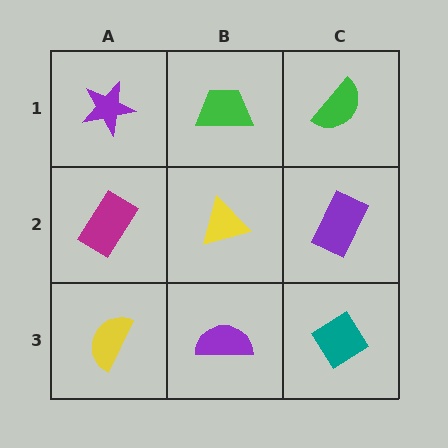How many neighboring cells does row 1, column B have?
3.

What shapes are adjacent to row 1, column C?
A purple rectangle (row 2, column C), a green trapezoid (row 1, column B).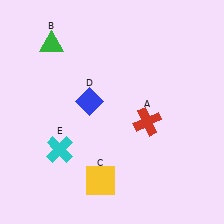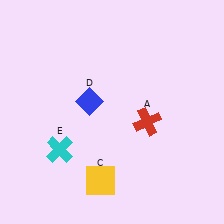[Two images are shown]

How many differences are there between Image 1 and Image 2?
There is 1 difference between the two images.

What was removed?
The green triangle (B) was removed in Image 2.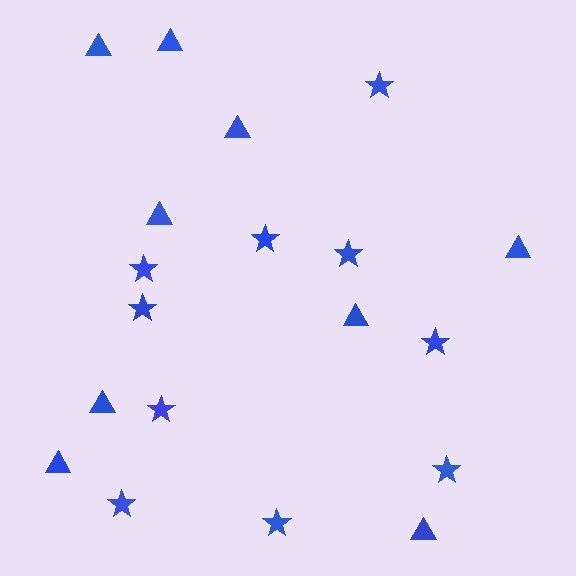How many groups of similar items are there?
There are 2 groups: one group of triangles (9) and one group of stars (10).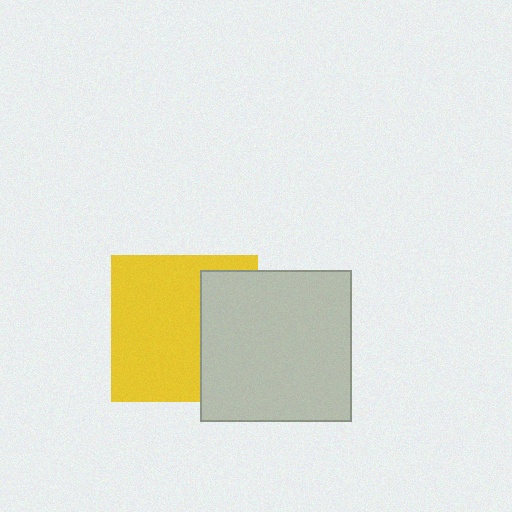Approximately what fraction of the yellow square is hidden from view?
Roughly 36% of the yellow square is hidden behind the light gray square.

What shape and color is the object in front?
The object in front is a light gray square.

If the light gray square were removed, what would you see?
You would see the complete yellow square.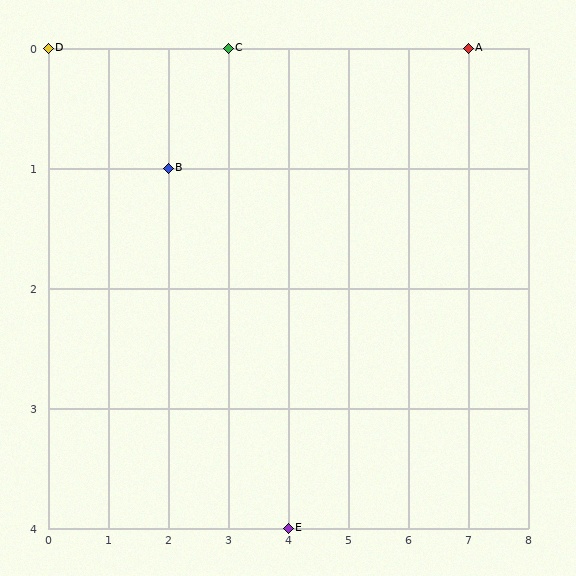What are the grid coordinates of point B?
Point B is at grid coordinates (2, 1).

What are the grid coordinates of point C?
Point C is at grid coordinates (3, 0).